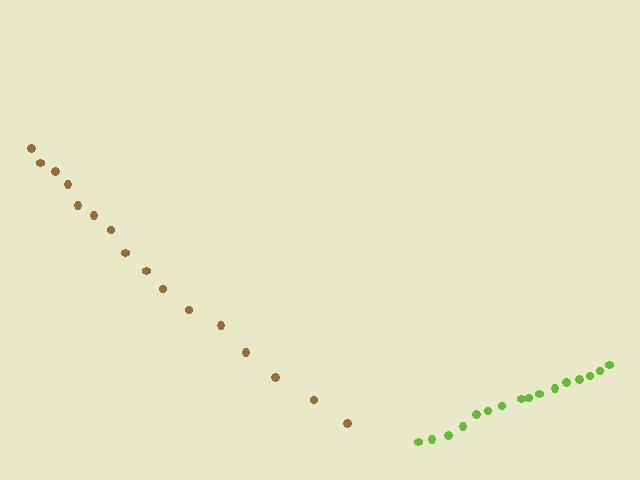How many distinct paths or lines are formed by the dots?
There are 2 distinct paths.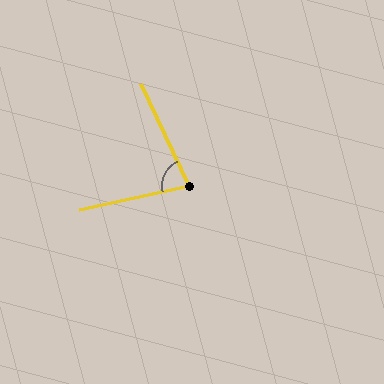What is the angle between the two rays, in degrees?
Approximately 77 degrees.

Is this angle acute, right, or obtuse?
It is acute.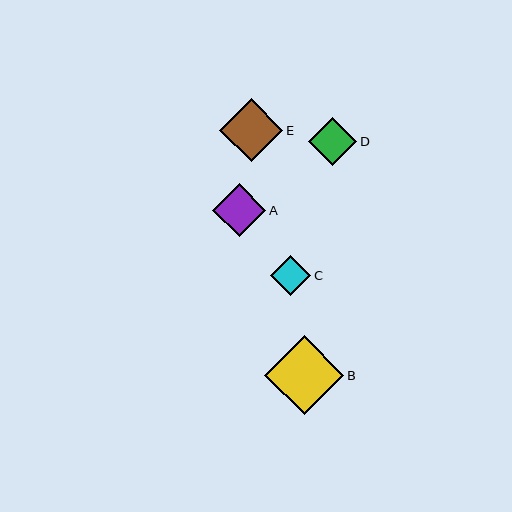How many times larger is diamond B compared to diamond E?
Diamond B is approximately 1.3 times the size of diamond E.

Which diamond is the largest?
Diamond B is the largest with a size of approximately 79 pixels.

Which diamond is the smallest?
Diamond C is the smallest with a size of approximately 40 pixels.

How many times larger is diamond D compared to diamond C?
Diamond D is approximately 1.2 times the size of diamond C.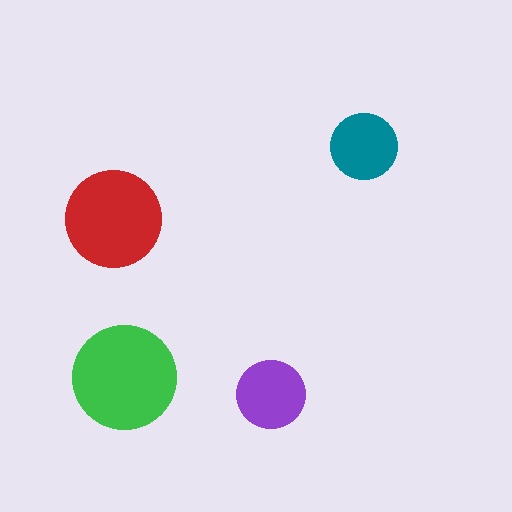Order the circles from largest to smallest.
the green one, the red one, the purple one, the teal one.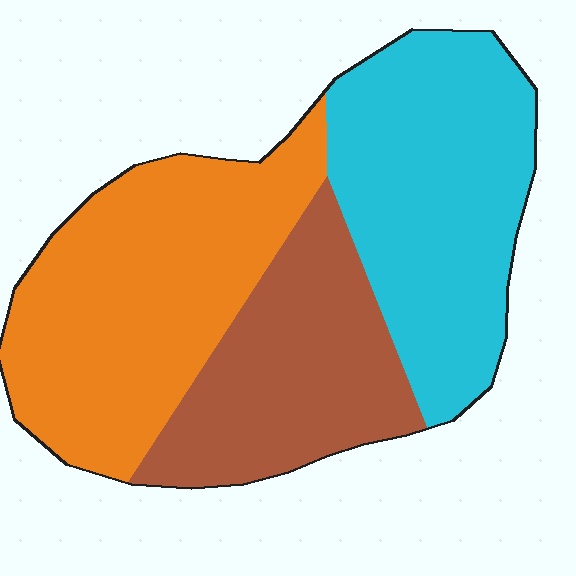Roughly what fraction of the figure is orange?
Orange covers 38% of the figure.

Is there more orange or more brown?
Orange.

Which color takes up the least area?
Brown, at roughly 25%.